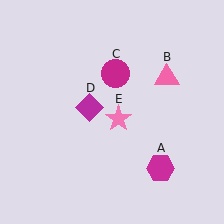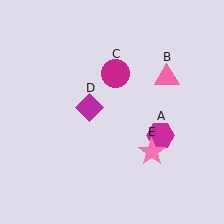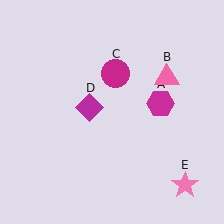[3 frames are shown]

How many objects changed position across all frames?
2 objects changed position: magenta hexagon (object A), pink star (object E).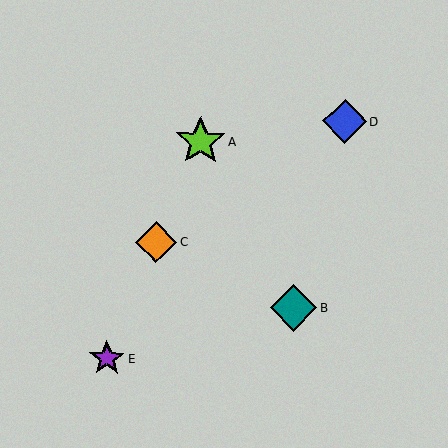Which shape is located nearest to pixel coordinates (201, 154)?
The lime star (labeled A) at (201, 141) is nearest to that location.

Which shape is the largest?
The lime star (labeled A) is the largest.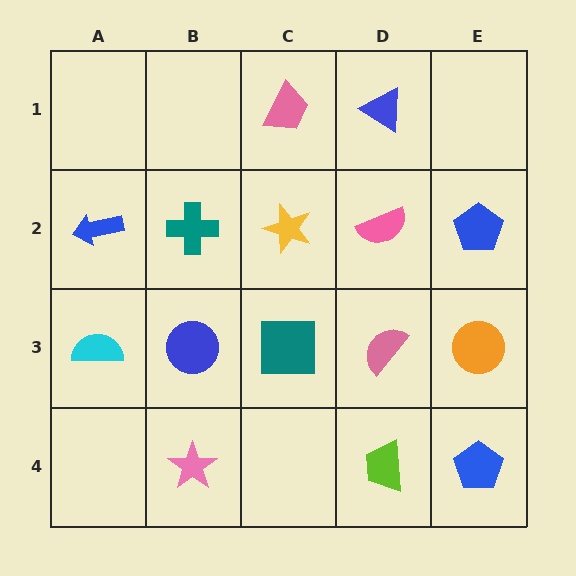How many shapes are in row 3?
5 shapes.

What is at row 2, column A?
A blue arrow.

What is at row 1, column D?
A blue triangle.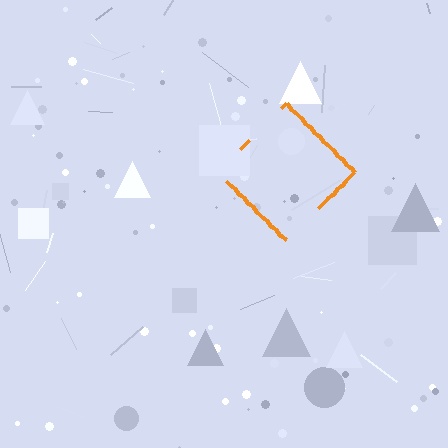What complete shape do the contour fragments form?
The contour fragments form a diamond.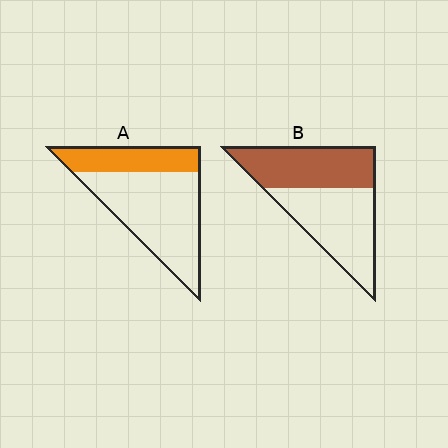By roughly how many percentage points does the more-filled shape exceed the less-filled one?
By roughly 15 percentage points (B over A).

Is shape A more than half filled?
No.